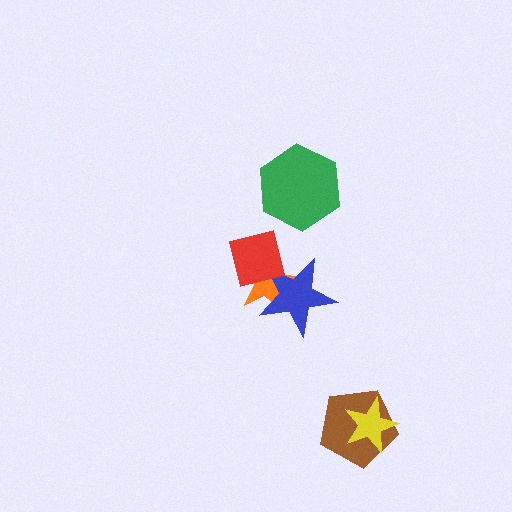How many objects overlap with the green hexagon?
0 objects overlap with the green hexagon.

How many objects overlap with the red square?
2 objects overlap with the red square.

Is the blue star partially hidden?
Yes, it is partially covered by another shape.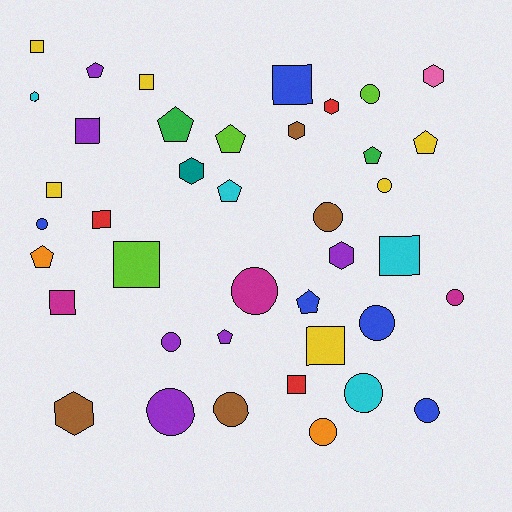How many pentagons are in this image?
There are 9 pentagons.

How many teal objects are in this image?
There is 1 teal object.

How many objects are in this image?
There are 40 objects.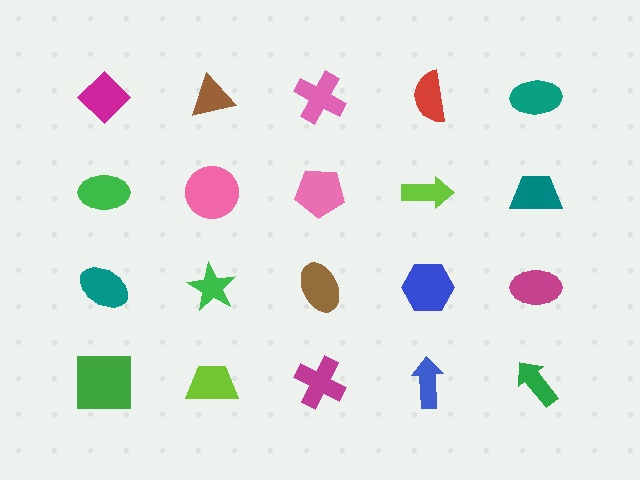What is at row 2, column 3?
A pink pentagon.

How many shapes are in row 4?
5 shapes.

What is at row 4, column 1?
A green square.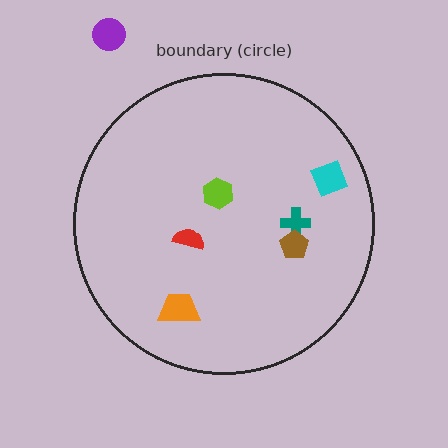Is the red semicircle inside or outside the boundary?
Inside.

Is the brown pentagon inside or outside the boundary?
Inside.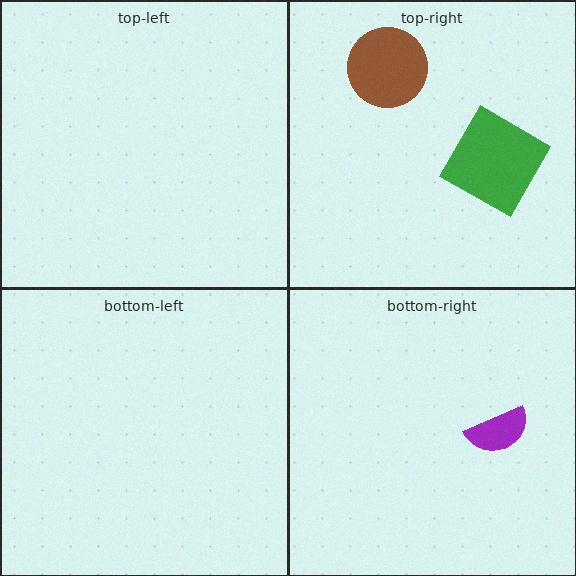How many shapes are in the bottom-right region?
1.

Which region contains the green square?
The top-right region.